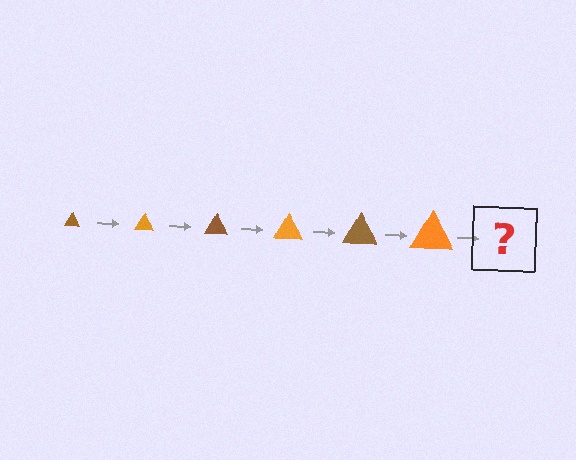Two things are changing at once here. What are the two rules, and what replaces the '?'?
The two rules are that the triangle grows larger each step and the color cycles through brown and orange. The '?' should be a brown triangle, larger than the previous one.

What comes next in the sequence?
The next element should be a brown triangle, larger than the previous one.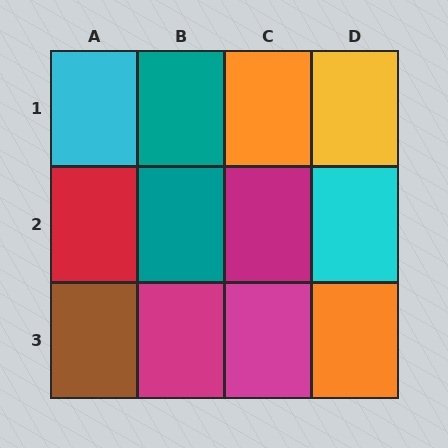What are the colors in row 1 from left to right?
Cyan, teal, orange, yellow.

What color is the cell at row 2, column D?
Cyan.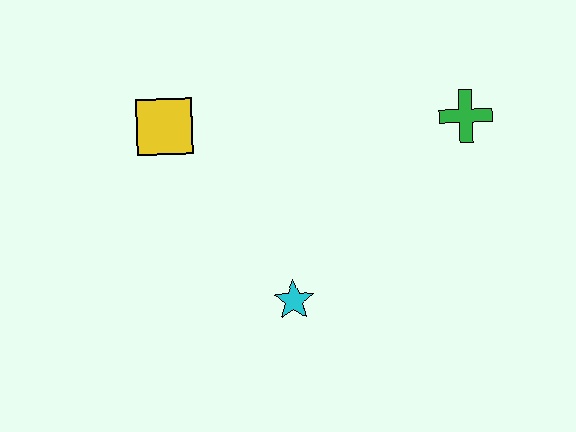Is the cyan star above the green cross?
No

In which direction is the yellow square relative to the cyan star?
The yellow square is above the cyan star.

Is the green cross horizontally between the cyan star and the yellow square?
No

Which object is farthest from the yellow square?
The green cross is farthest from the yellow square.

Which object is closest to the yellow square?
The cyan star is closest to the yellow square.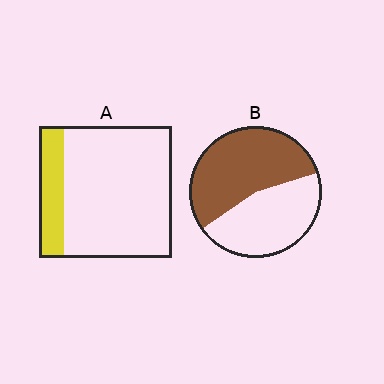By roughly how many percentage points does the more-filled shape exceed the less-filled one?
By roughly 35 percentage points (B over A).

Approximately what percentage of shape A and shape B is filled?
A is approximately 20% and B is approximately 55%.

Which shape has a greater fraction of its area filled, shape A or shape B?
Shape B.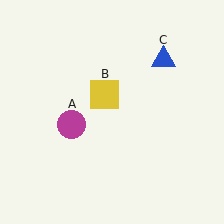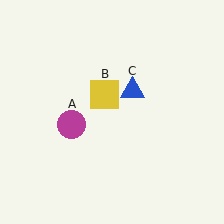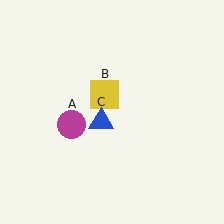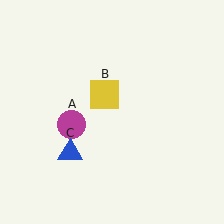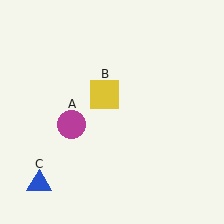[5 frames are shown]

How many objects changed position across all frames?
1 object changed position: blue triangle (object C).